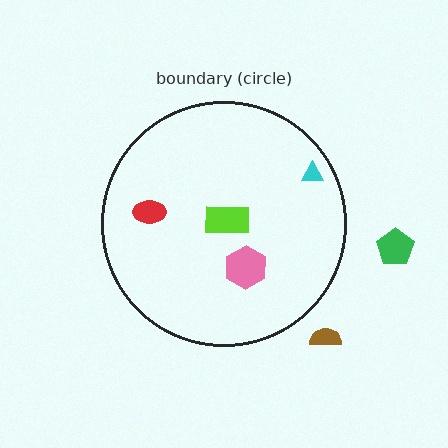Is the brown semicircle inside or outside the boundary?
Outside.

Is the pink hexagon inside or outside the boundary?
Inside.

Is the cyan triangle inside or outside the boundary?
Inside.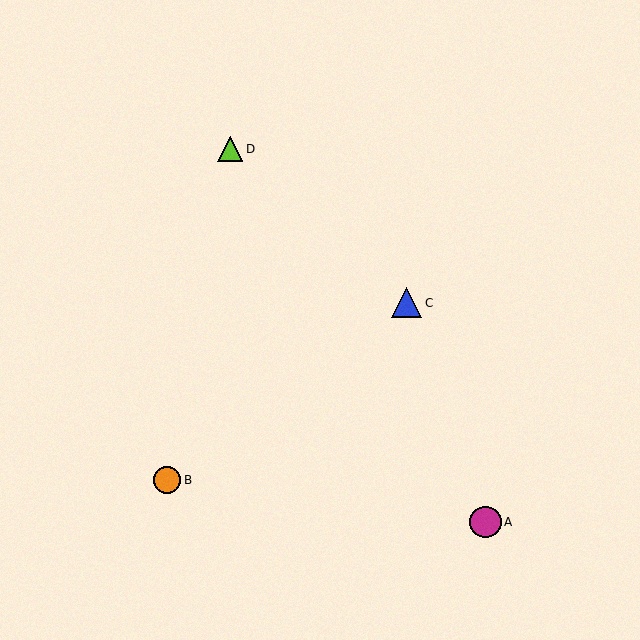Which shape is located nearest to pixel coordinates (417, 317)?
The blue triangle (labeled C) at (406, 303) is nearest to that location.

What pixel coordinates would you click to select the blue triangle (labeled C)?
Click at (406, 303) to select the blue triangle C.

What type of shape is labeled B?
Shape B is an orange circle.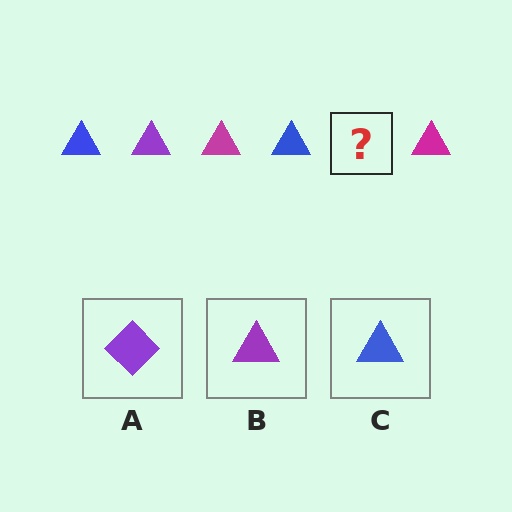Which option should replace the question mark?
Option B.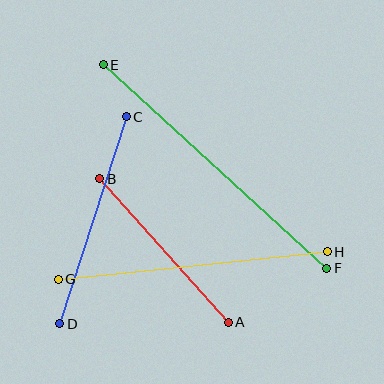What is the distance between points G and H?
The distance is approximately 270 pixels.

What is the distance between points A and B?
The distance is approximately 193 pixels.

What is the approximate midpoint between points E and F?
The midpoint is at approximately (215, 167) pixels.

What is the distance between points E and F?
The distance is approximately 302 pixels.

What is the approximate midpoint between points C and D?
The midpoint is at approximately (93, 220) pixels.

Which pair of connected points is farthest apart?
Points E and F are farthest apart.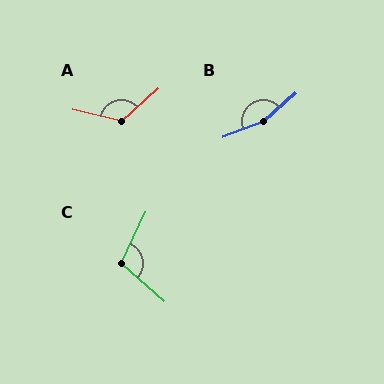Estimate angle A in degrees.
Approximately 125 degrees.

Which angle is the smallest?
C, at approximately 106 degrees.